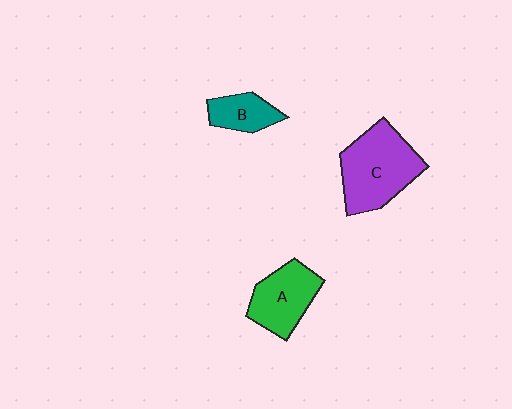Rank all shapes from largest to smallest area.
From largest to smallest: C (purple), A (green), B (teal).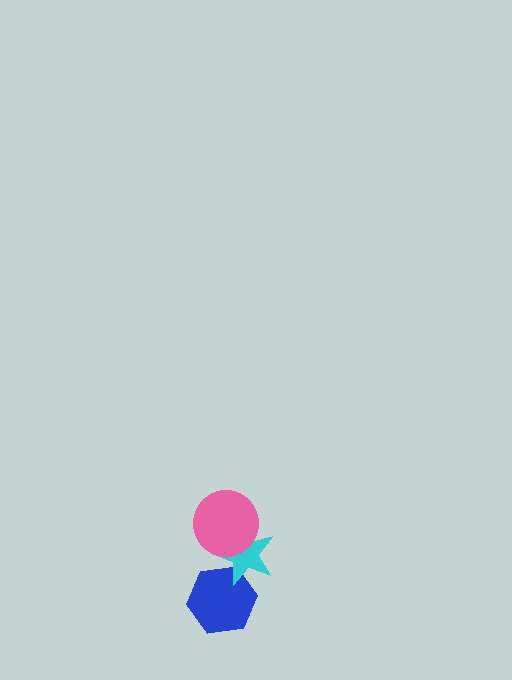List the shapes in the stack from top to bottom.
From top to bottom: the pink circle, the cyan star, the blue hexagon.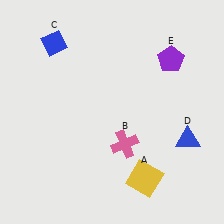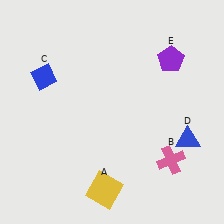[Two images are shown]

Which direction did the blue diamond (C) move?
The blue diamond (C) moved down.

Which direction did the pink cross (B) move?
The pink cross (B) moved right.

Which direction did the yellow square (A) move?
The yellow square (A) moved left.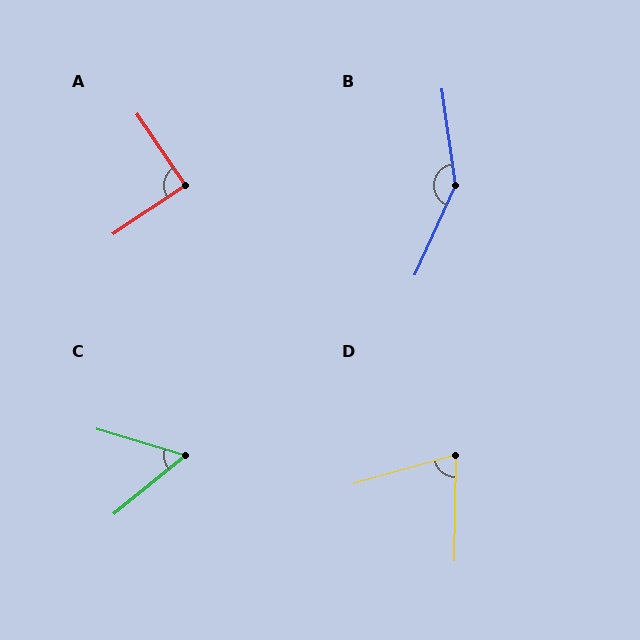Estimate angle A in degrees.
Approximately 90 degrees.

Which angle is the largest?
B, at approximately 148 degrees.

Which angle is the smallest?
C, at approximately 56 degrees.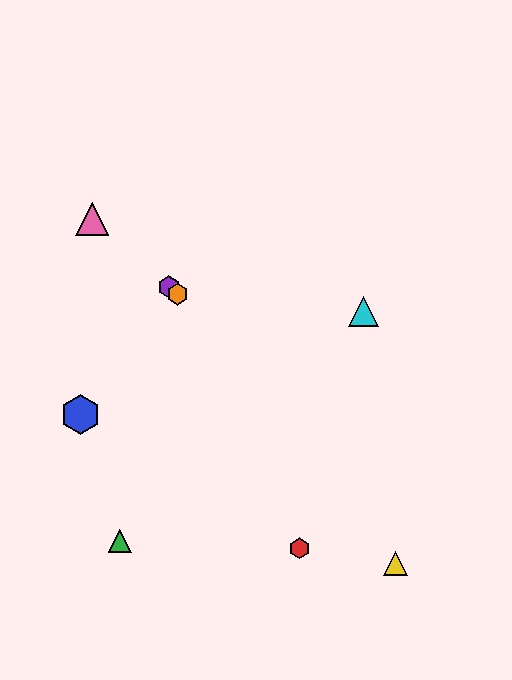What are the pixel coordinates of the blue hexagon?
The blue hexagon is at (80, 414).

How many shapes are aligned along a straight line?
3 shapes (the purple hexagon, the orange hexagon, the pink triangle) are aligned along a straight line.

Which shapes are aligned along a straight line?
The purple hexagon, the orange hexagon, the pink triangle are aligned along a straight line.